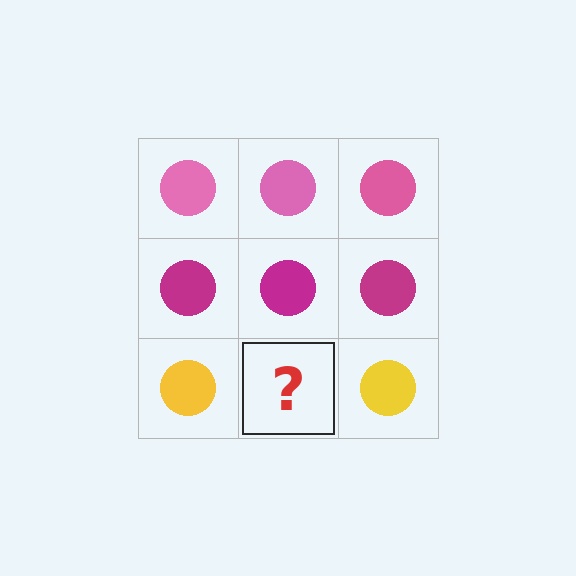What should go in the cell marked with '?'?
The missing cell should contain a yellow circle.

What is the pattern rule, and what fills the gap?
The rule is that each row has a consistent color. The gap should be filled with a yellow circle.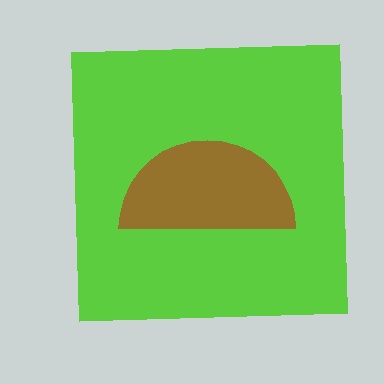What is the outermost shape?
The lime square.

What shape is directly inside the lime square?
The brown semicircle.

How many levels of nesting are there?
2.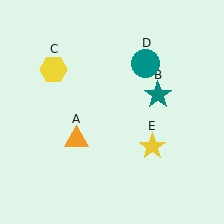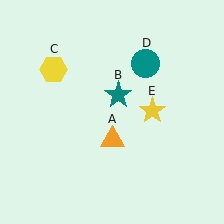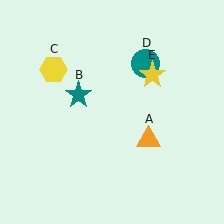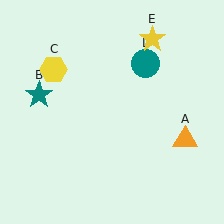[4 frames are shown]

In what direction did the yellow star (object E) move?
The yellow star (object E) moved up.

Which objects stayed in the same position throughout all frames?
Yellow hexagon (object C) and teal circle (object D) remained stationary.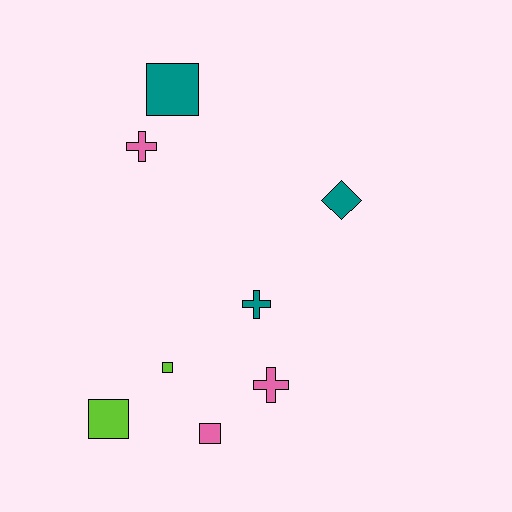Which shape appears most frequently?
Square, with 4 objects.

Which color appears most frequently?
Pink, with 3 objects.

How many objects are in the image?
There are 8 objects.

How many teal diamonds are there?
There is 1 teal diamond.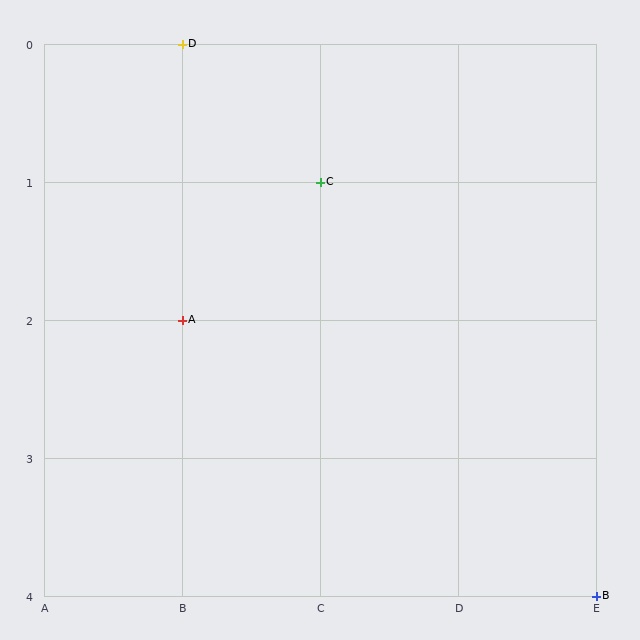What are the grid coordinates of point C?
Point C is at grid coordinates (C, 1).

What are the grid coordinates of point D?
Point D is at grid coordinates (B, 0).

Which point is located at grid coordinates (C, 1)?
Point C is at (C, 1).